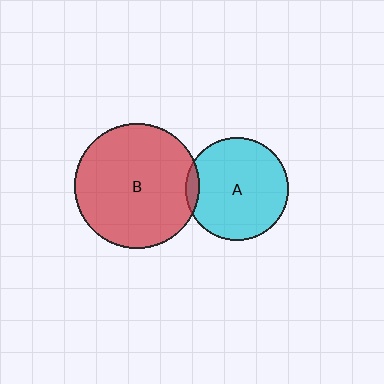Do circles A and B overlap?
Yes.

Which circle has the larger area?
Circle B (red).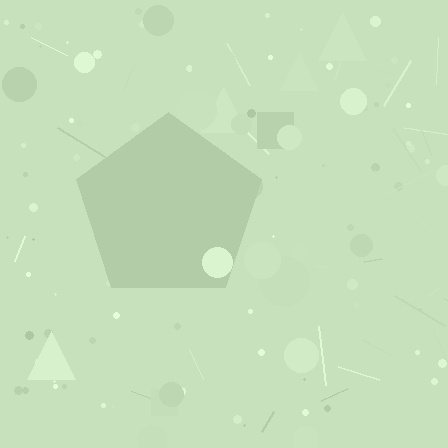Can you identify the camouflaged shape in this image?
The camouflaged shape is a pentagon.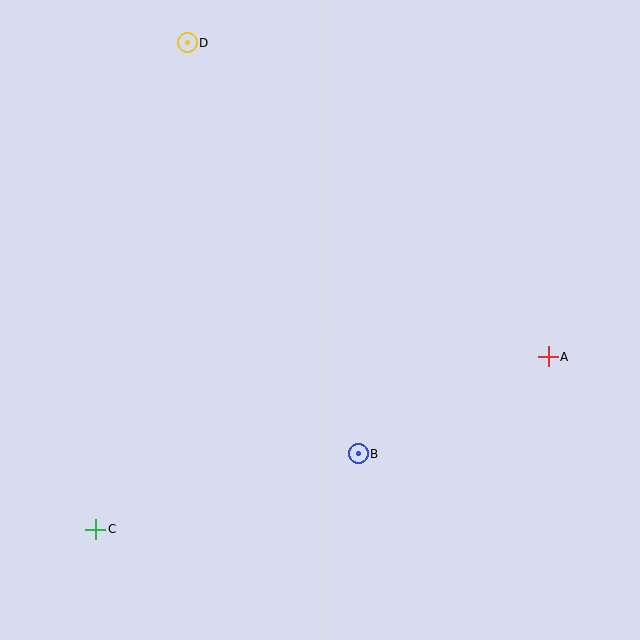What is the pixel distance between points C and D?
The distance between C and D is 495 pixels.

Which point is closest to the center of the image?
Point B at (358, 454) is closest to the center.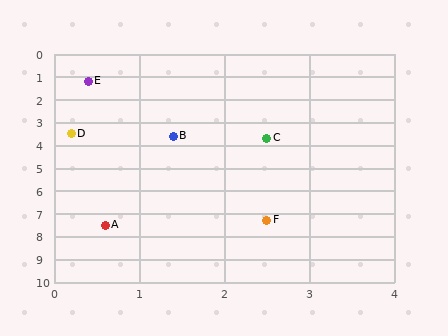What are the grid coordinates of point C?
Point C is at approximately (2.5, 3.7).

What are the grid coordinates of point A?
Point A is at approximately (0.6, 7.5).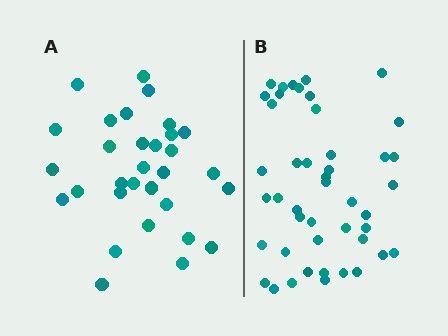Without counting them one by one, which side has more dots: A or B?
Region B (the right region) has more dots.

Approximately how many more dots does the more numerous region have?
Region B has approximately 15 more dots than region A.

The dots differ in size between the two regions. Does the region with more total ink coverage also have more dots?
No. Region A has more total ink coverage because its dots are larger, but region B actually contains more individual dots. Total area can be misleading — the number of items is what matters here.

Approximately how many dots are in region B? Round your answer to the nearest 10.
About 40 dots. (The exact count is 45, which rounds to 40.)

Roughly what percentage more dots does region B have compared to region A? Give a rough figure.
About 45% more.